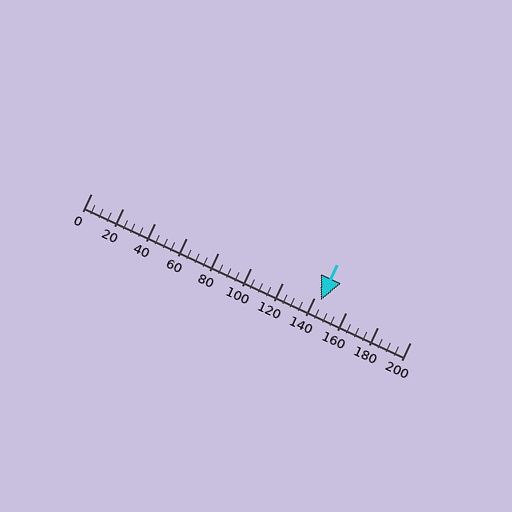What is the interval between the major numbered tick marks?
The major tick marks are spaced 20 units apart.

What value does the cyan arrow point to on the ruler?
The cyan arrow points to approximately 144.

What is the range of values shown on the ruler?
The ruler shows values from 0 to 200.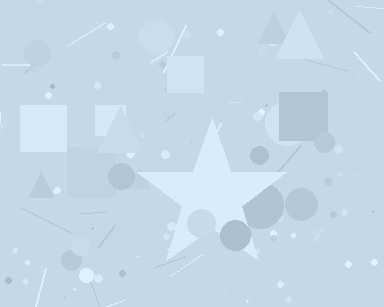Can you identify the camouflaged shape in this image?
The camouflaged shape is a star.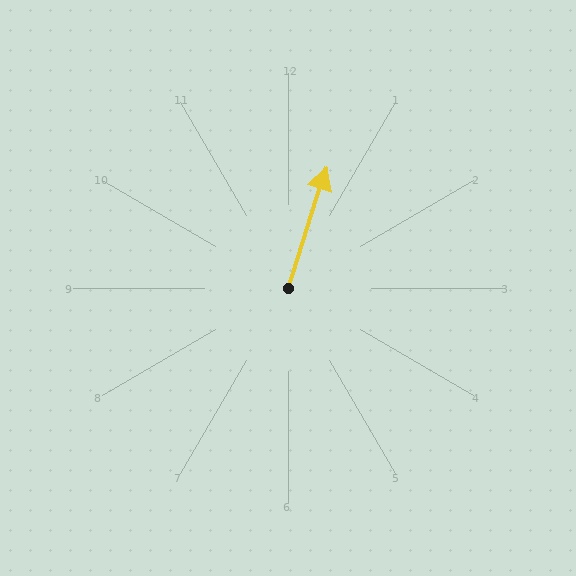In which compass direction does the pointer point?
North.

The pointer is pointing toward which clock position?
Roughly 1 o'clock.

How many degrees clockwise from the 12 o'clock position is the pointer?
Approximately 17 degrees.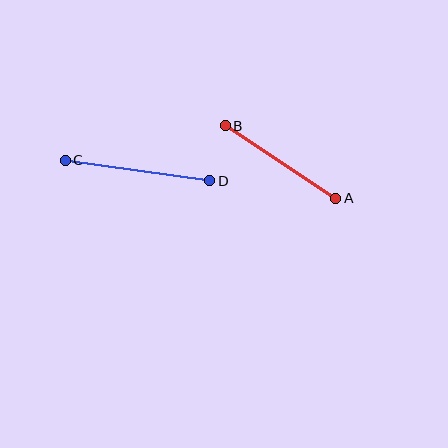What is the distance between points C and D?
The distance is approximately 146 pixels.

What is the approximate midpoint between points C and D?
The midpoint is at approximately (138, 170) pixels.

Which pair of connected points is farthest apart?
Points C and D are farthest apart.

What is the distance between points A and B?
The distance is approximately 132 pixels.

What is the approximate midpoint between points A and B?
The midpoint is at approximately (280, 162) pixels.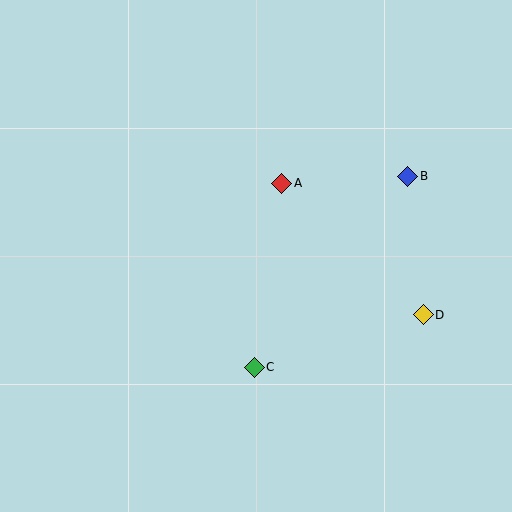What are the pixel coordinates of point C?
Point C is at (254, 367).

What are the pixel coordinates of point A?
Point A is at (282, 183).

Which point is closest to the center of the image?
Point A at (282, 183) is closest to the center.